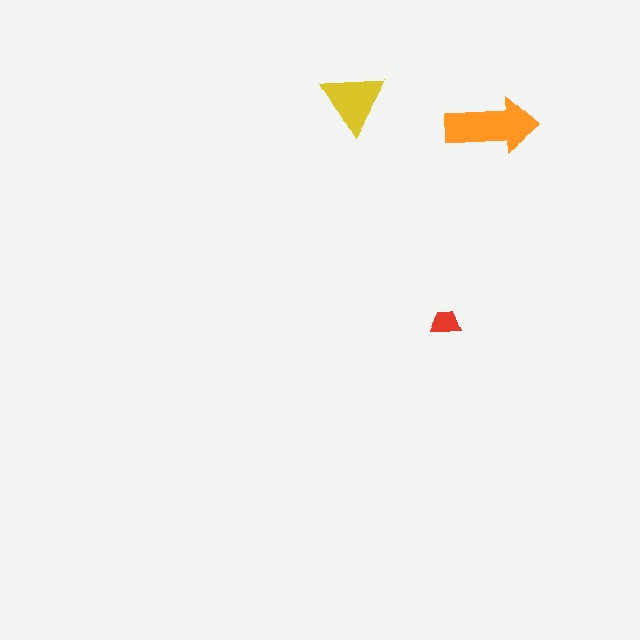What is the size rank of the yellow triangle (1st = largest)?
2nd.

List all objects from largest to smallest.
The orange arrow, the yellow triangle, the red trapezoid.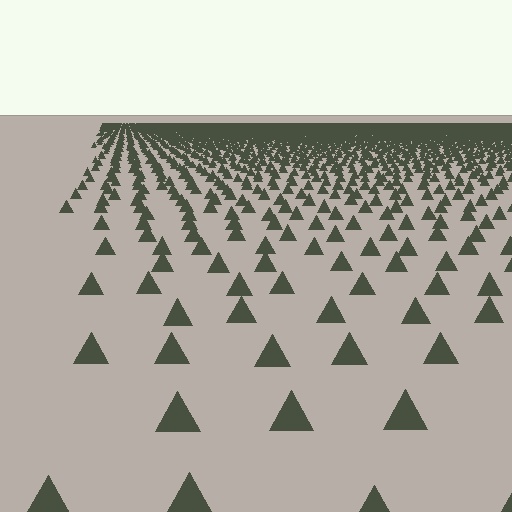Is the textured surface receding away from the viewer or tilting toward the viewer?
The surface is receding away from the viewer. Texture elements get smaller and denser toward the top.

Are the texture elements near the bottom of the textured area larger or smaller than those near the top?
Larger. Near the bottom, elements are closer to the viewer and appear at a bigger on-screen size.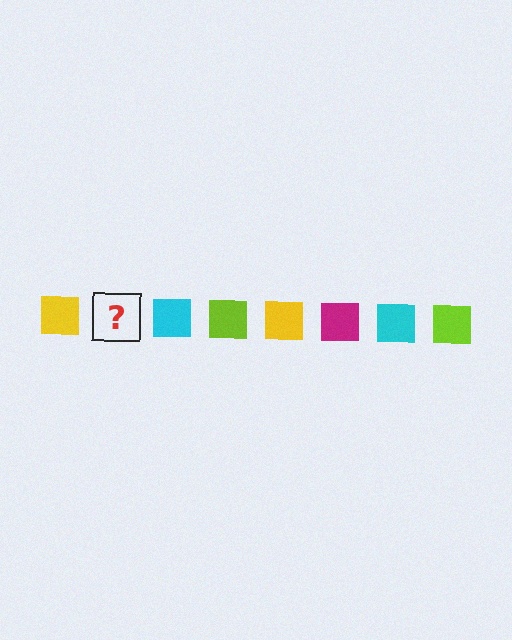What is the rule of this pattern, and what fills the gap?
The rule is that the pattern cycles through yellow, magenta, cyan, lime squares. The gap should be filled with a magenta square.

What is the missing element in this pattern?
The missing element is a magenta square.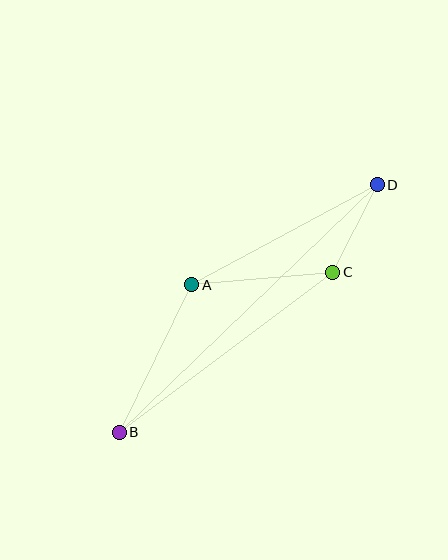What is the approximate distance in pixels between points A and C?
The distance between A and C is approximately 142 pixels.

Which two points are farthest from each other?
Points B and D are farthest from each other.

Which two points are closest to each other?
Points C and D are closest to each other.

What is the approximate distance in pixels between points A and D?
The distance between A and D is approximately 211 pixels.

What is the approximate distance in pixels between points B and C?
The distance between B and C is approximately 267 pixels.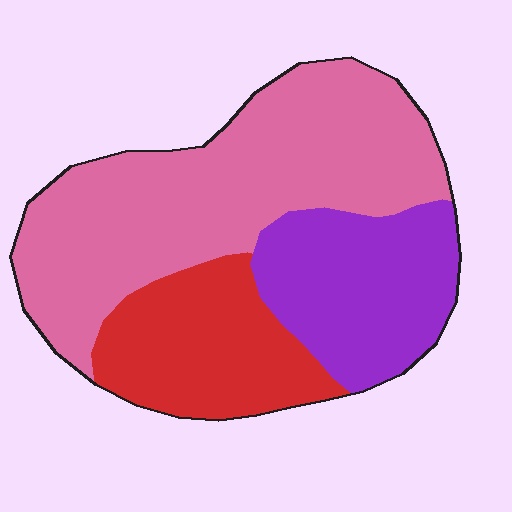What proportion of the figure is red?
Red takes up about one quarter (1/4) of the figure.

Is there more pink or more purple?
Pink.